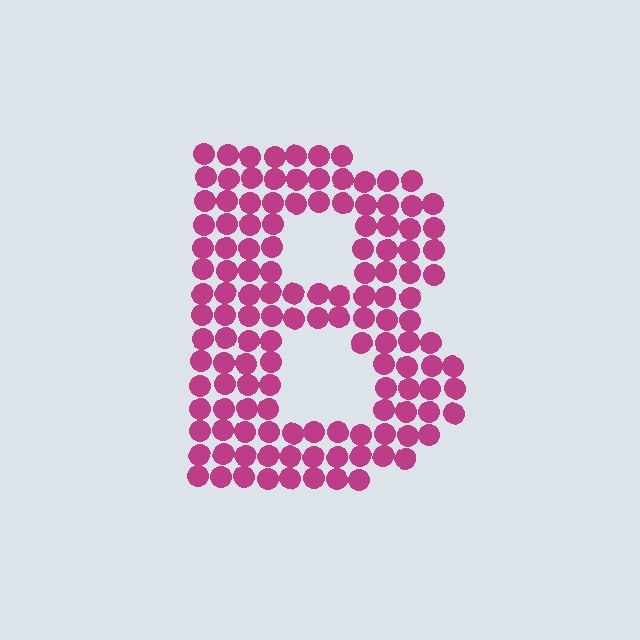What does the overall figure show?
The overall figure shows the letter B.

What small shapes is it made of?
It is made of small circles.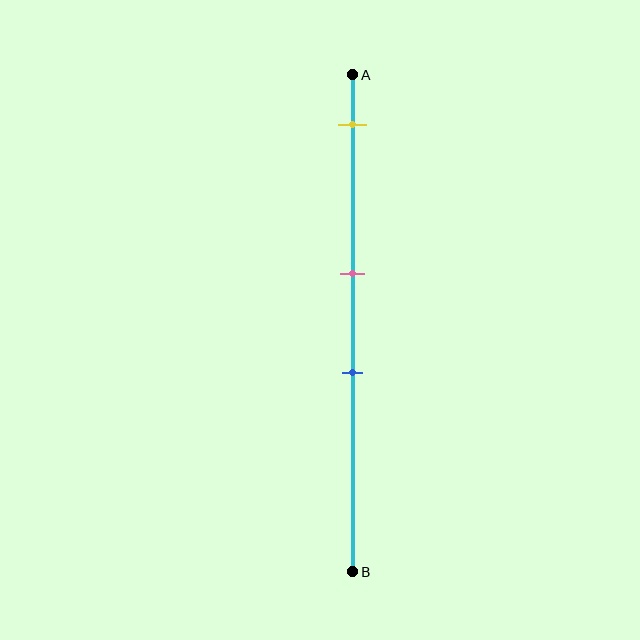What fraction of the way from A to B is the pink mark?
The pink mark is approximately 40% (0.4) of the way from A to B.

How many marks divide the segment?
There are 3 marks dividing the segment.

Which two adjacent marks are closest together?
The pink and blue marks are the closest adjacent pair.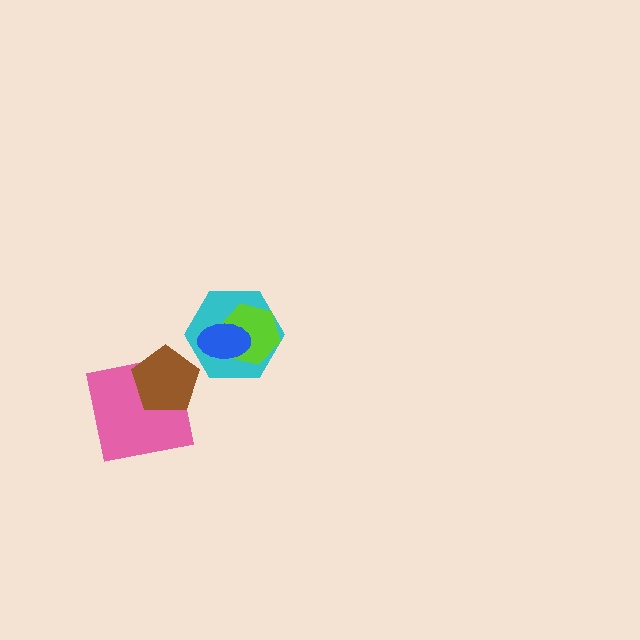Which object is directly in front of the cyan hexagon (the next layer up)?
The lime hexagon is directly in front of the cyan hexagon.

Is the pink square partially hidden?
Yes, it is partially covered by another shape.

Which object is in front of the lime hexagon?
The blue ellipse is in front of the lime hexagon.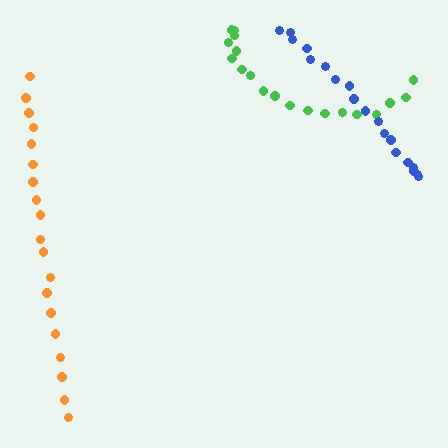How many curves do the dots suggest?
There are 3 distinct paths.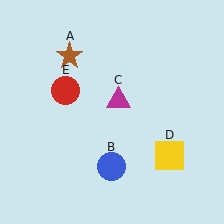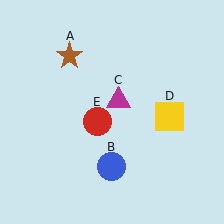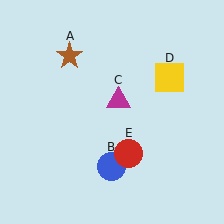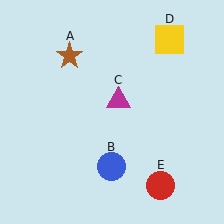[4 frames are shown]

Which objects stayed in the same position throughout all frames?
Brown star (object A) and blue circle (object B) and magenta triangle (object C) remained stationary.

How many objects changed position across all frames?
2 objects changed position: yellow square (object D), red circle (object E).